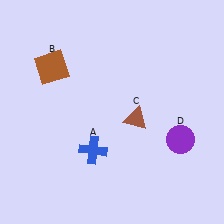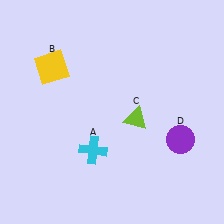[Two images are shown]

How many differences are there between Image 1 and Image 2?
There are 3 differences between the two images.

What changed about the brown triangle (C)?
In Image 1, C is brown. In Image 2, it changed to lime.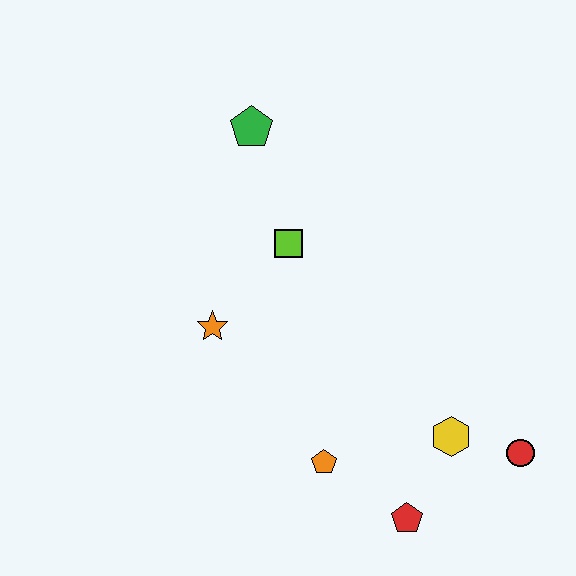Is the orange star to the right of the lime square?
No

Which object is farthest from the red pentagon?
The green pentagon is farthest from the red pentagon.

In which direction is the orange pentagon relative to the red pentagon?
The orange pentagon is to the left of the red pentagon.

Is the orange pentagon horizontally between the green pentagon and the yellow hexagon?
Yes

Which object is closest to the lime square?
The orange star is closest to the lime square.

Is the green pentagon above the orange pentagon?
Yes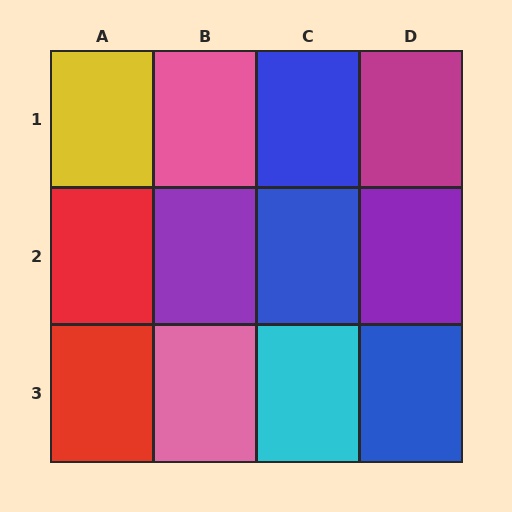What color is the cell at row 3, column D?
Blue.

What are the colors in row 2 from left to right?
Red, purple, blue, purple.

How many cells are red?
2 cells are red.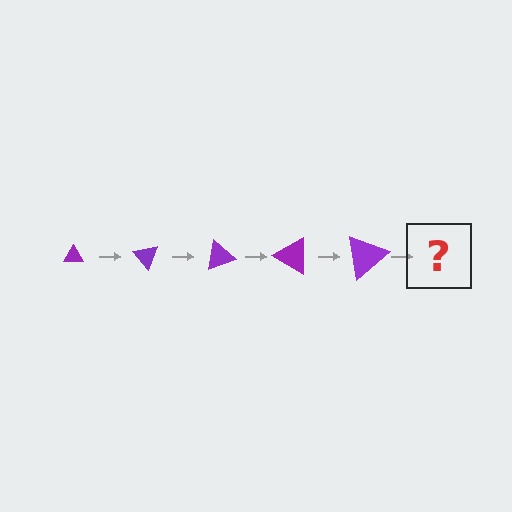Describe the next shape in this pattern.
It should be a triangle, larger than the previous one and rotated 250 degrees from the start.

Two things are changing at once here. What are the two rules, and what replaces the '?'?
The two rules are that the triangle grows larger each step and it rotates 50 degrees each step. The '?' should be a triangle, larger than the previous one and rotated 250 degrees from the start.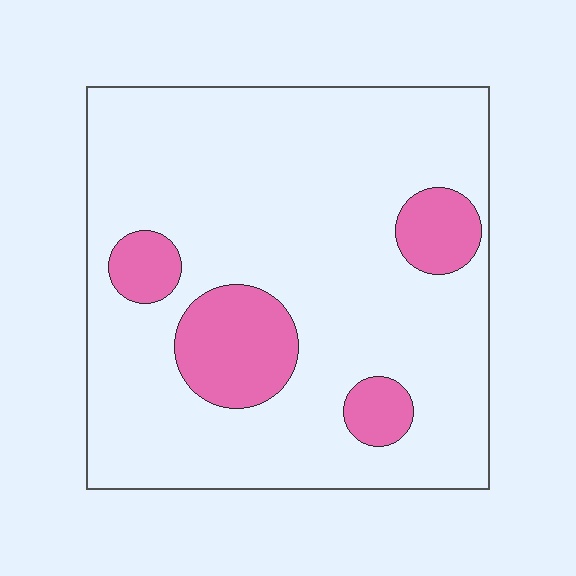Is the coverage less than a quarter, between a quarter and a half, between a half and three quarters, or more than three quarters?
Less than a quarter.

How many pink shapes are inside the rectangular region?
4.